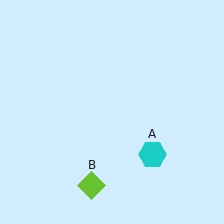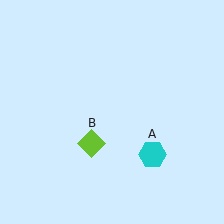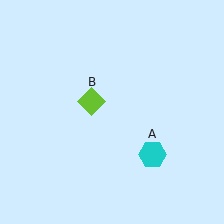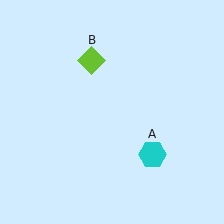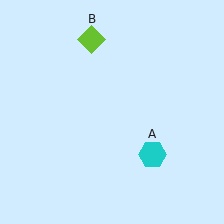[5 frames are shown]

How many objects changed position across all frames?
1 object changed position: lime diamond (object B).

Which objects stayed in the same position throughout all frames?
Cyan hexagon (object A) remained stationary.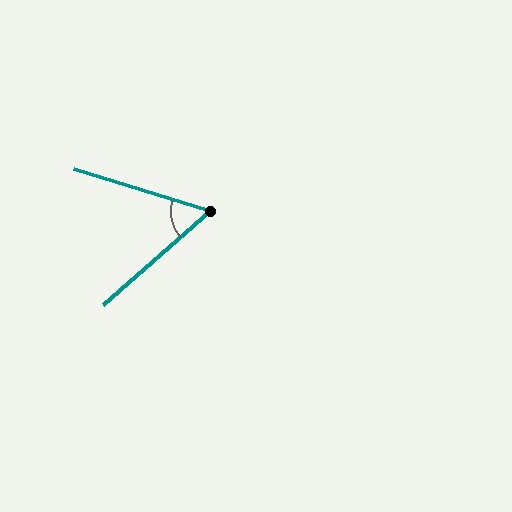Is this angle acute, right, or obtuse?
It is acute.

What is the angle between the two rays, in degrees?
Approximately 58 degrees.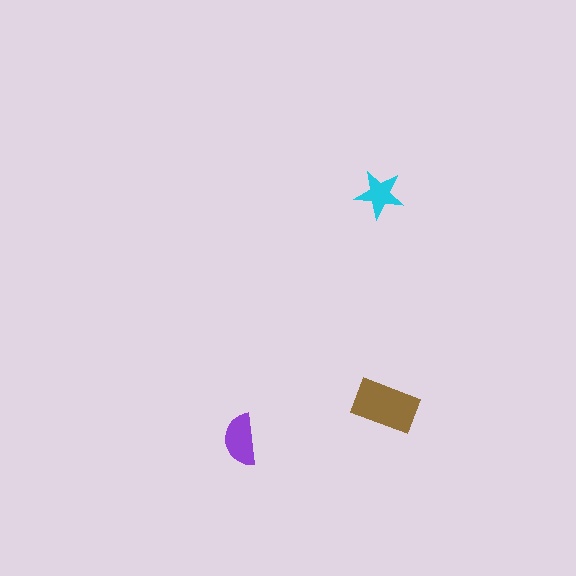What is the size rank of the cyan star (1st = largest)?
3rd.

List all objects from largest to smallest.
The brown rectangle, the purple semicircle, the cyan star.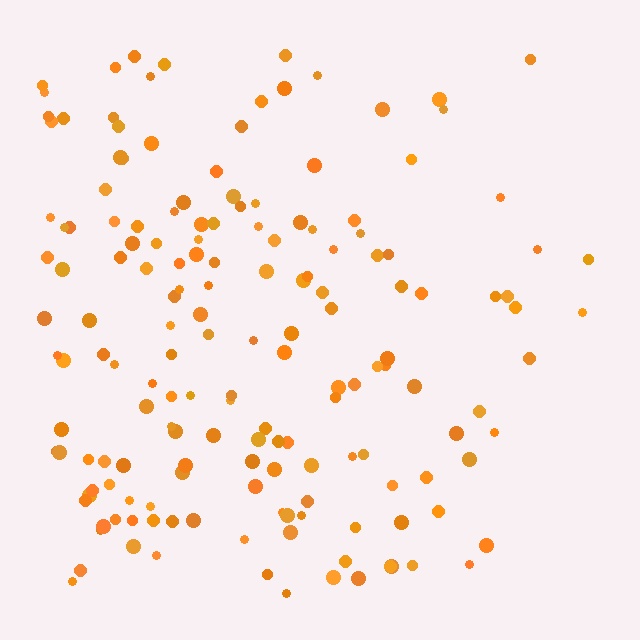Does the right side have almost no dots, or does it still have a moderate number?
Still a moderate number, just noticeably fewer than the left.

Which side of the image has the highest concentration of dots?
The left.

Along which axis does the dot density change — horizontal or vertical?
Horizontal.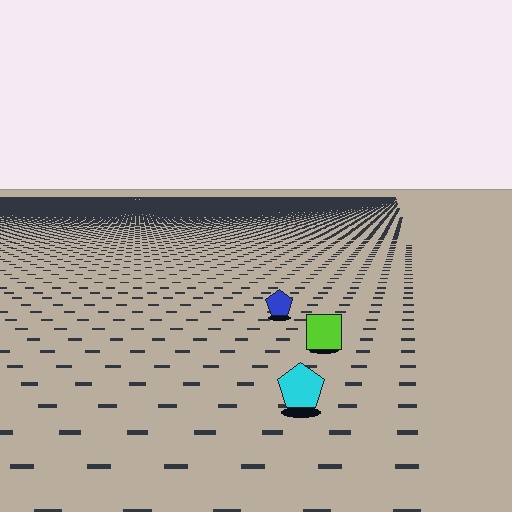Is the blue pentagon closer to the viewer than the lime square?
No. The lime square is closer — you can tell from the texture gradient: the ground texture is coarser near it.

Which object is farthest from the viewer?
The blue pentagon is farthest from the viewer. It appears smaller and the ground texture around it is denser.